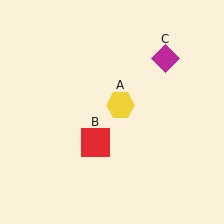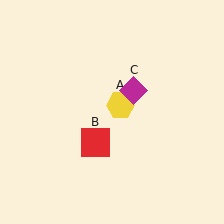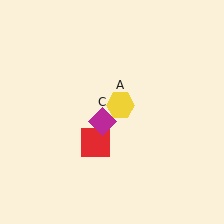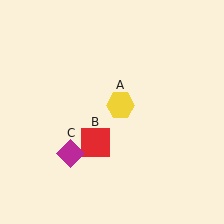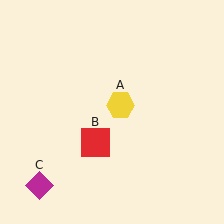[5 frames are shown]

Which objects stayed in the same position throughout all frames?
Yellow hexagon (object A) and red square (object B) remained stationary.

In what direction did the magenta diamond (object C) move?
The magenta diamond (object C) moved down and to the left.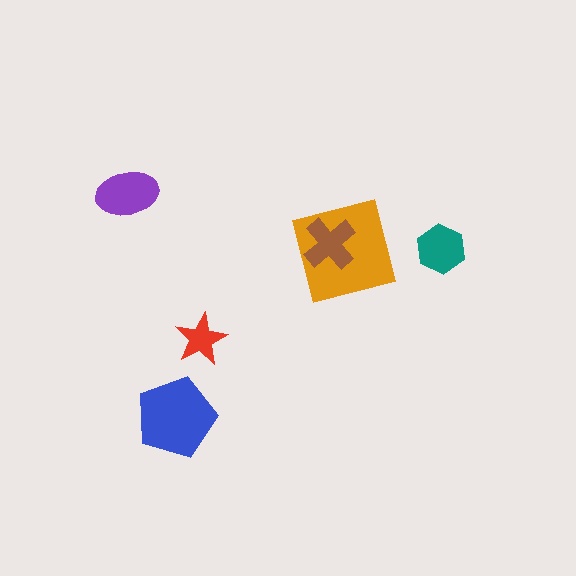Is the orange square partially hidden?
Yes, it is partially covered by another shape.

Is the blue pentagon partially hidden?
No, no other shape covers it.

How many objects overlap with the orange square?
1 object overlaps with the orange square.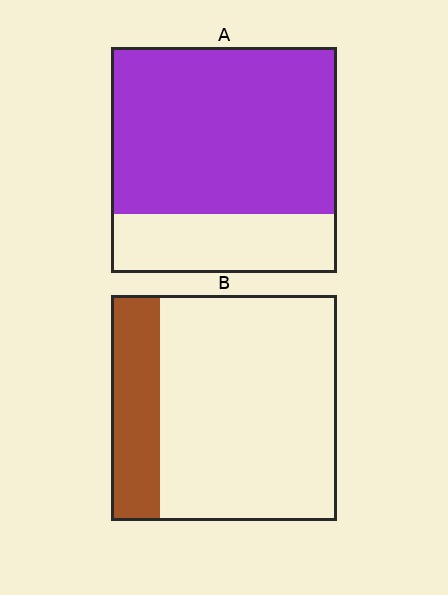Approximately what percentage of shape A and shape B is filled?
A is approximately 75% and B is approximately 20%.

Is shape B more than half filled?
No.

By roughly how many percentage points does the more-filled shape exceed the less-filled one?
By roughly 50 percentage points (A over B).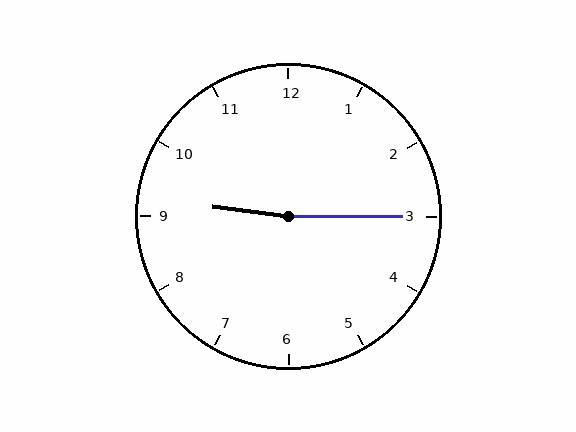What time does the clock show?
9:15.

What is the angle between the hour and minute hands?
Approximately 172 degrees.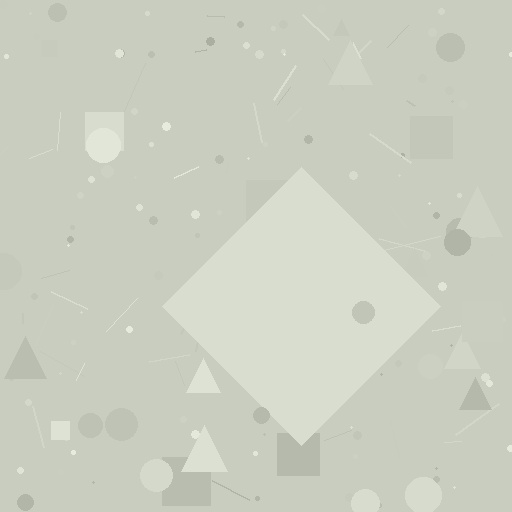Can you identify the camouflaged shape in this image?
The camouflaged shape is a diamond.